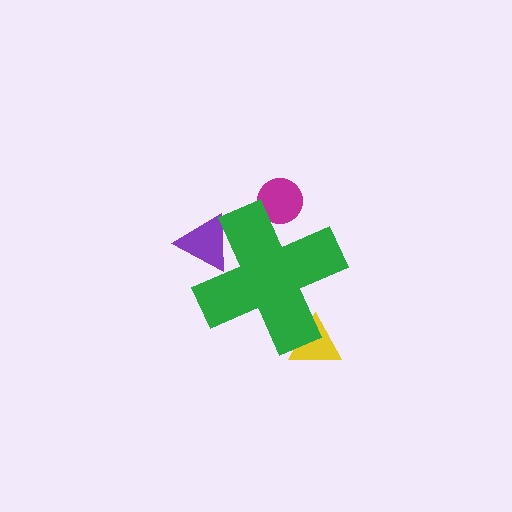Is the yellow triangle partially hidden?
Yes, the yellow triangle is partially hidden behind the green cross.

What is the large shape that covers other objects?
A green cross.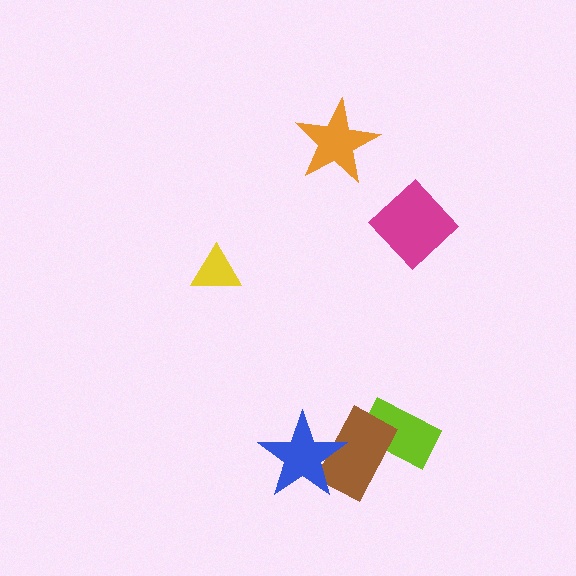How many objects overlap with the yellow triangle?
0 objects overlap with the yellow triangle.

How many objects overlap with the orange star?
0 objects overlap with the orange star.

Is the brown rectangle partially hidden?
Yes, it is partially covered by another shape.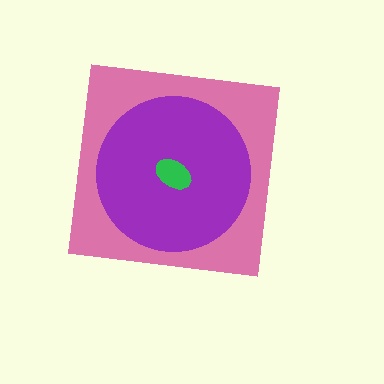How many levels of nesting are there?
3.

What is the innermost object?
The green ellipse.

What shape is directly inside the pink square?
The purple circle.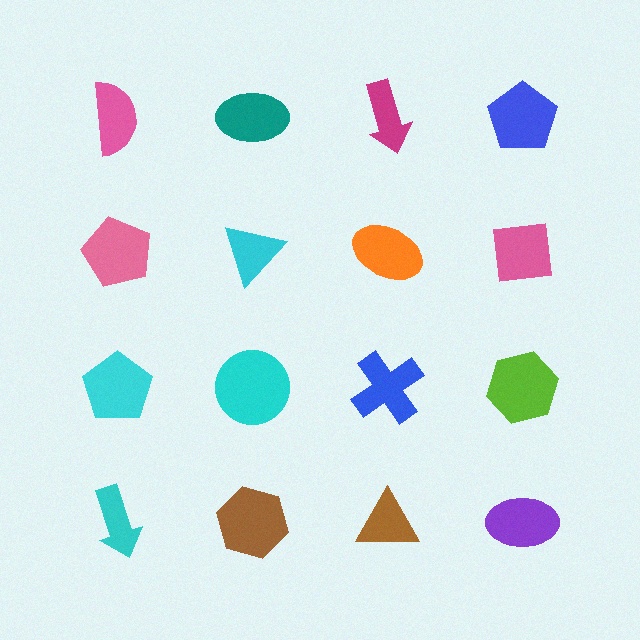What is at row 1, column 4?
A blue pentagon.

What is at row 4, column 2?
A brown hexagon.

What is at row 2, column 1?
A pink pentagon.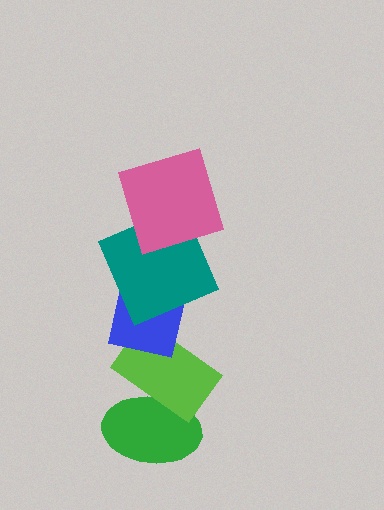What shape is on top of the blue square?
The teal square is on top of the blue square.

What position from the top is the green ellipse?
The green ellipse is 5th from the top.